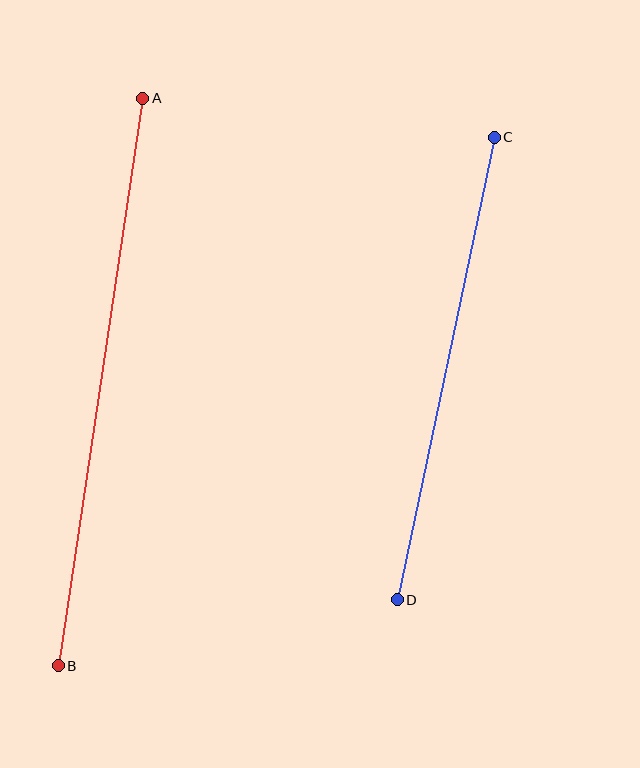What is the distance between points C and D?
The distance is approximately 472 pixels.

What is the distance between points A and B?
The distance is approximately 574 pixels.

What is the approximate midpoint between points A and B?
The midpoint is at approximately (101, 382) pixels.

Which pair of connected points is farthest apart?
Points A and B are farthest apart.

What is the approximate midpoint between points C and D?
The midpoint is at approximately (446, 369) pixels.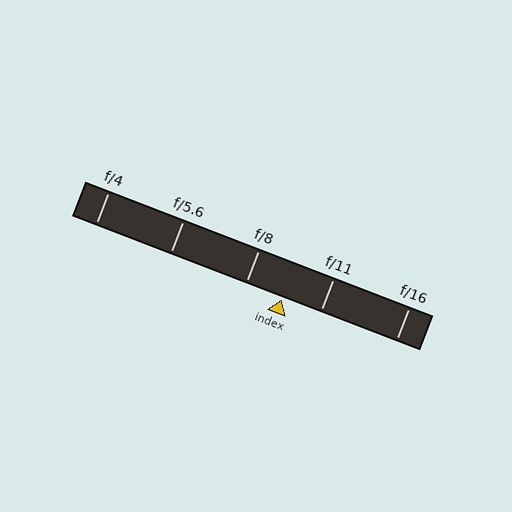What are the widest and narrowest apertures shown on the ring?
The widest aperture shown is f/4 and the narrowest is f/16.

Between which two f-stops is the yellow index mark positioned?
The index mark is between f/8 and f/11.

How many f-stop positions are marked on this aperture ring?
There are 5 f-stop positions marked.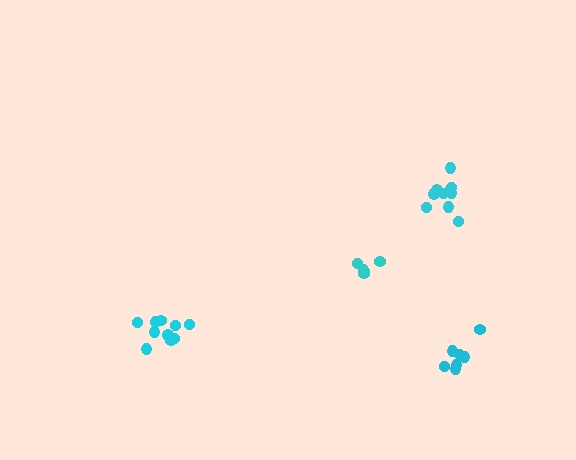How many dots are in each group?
Group 1: 10 dots, Group 2: 10 dots, Group 3: 5 dots, Group 4: 7 dots (32 total).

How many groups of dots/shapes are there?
There are 4 groups.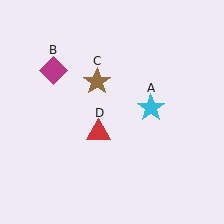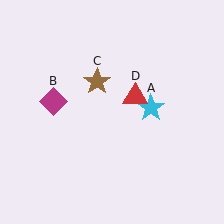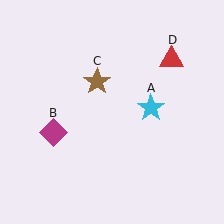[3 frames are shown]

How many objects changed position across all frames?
2 objects changed position: magenta diamond (object B), red triangle (object D).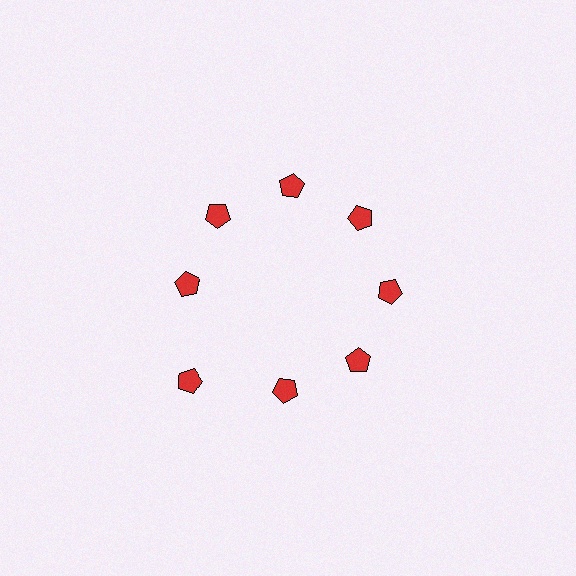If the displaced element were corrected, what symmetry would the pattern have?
It would have 8-fold rotational symmetry — the pattern would map onto itself every 45 degrees.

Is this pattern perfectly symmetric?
No. The 8 red pentagons are arranged in a ring, but one element near the 8 o'clock position is pushed outward from the center, breaking the 8-fold rotational symmetry.